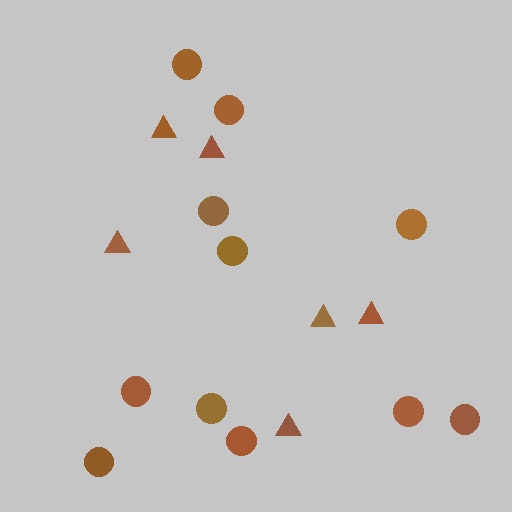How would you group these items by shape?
There are 2 groups: one group of circles (11) and one group of triangles (6).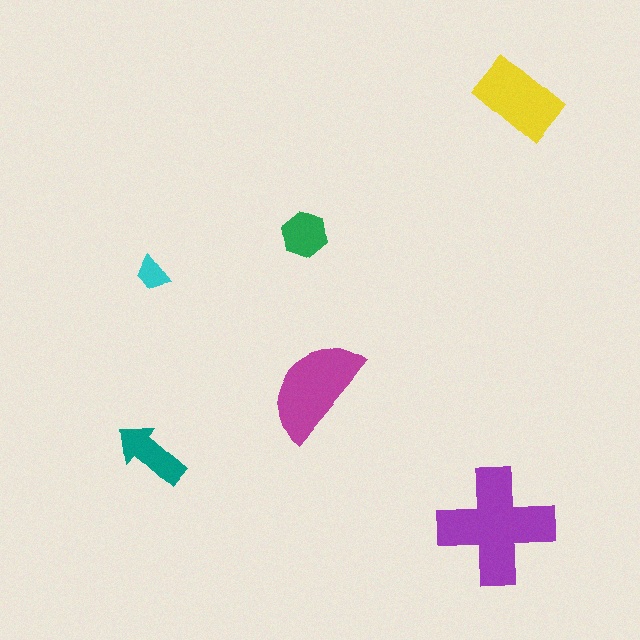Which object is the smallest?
The cyan trapezoid.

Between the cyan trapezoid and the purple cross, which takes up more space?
The purple cross.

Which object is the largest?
The purple cross.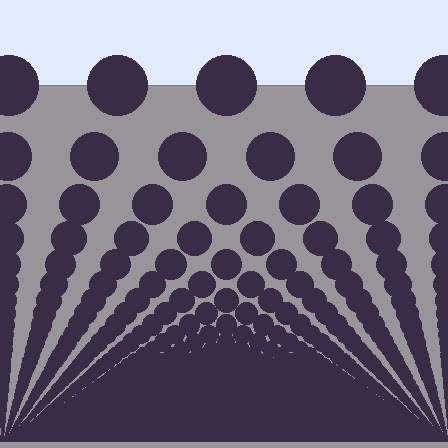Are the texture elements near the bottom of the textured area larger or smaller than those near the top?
Smaller. The gradient is inverted — elements near the bottom are smaller and denser.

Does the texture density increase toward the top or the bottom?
Density increases toward the bottom.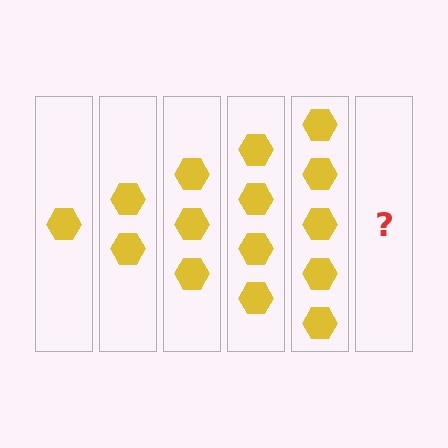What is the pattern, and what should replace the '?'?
The pattern is that each step adds one more hexagon. The '?' should be 6 hexagons.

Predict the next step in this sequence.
The next step is 6 hexagons.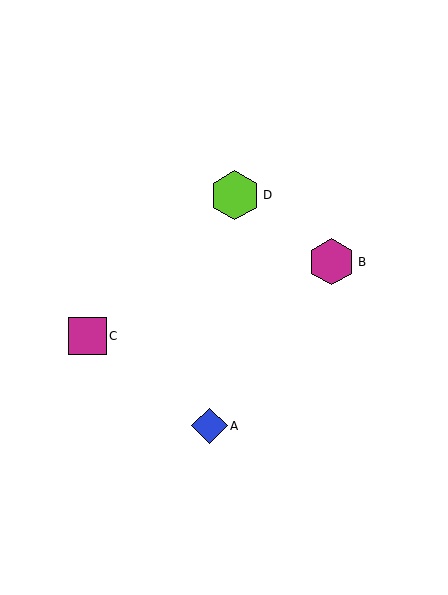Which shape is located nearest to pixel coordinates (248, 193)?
The lime hexagon (labeled D) at (235, 195) is nearest to that location.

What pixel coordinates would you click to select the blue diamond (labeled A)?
Click at (209, 426) to select the blue diamond A.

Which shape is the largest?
The lime hexagon (labeled D) is the largest.